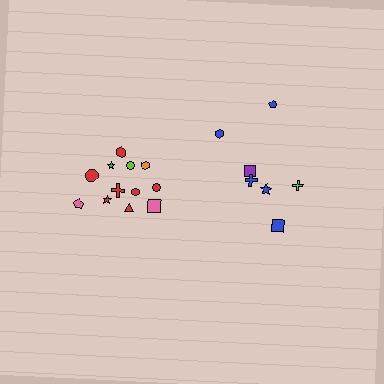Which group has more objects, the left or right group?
The left group.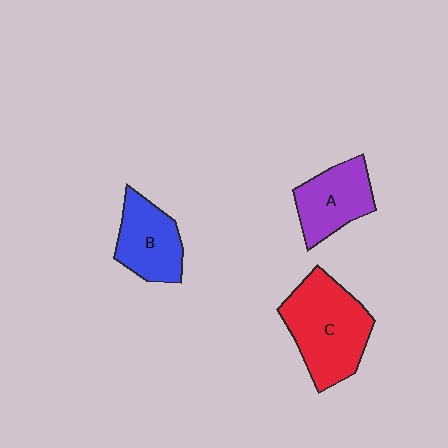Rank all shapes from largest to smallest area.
From largest to smallest: C (red), A (purple), B (blue).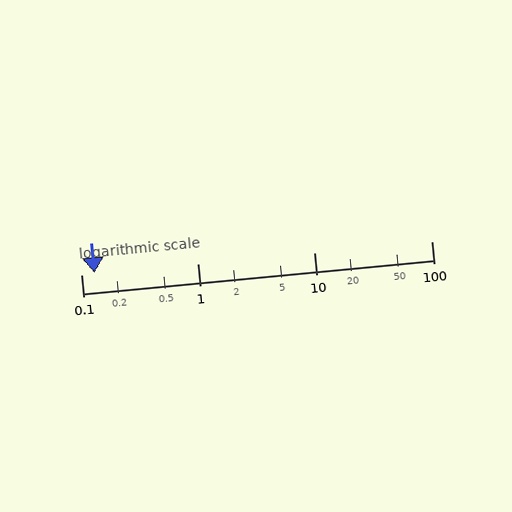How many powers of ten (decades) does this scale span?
The scale spans 3 decades, from 0.1 to 100.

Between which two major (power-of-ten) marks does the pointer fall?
The pointer is between 0.1 and 1.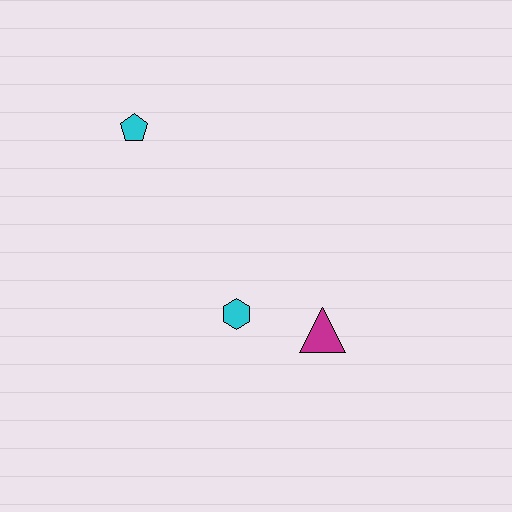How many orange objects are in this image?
There are no orange objects.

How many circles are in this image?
There are no circles.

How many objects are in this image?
There are 3 objects.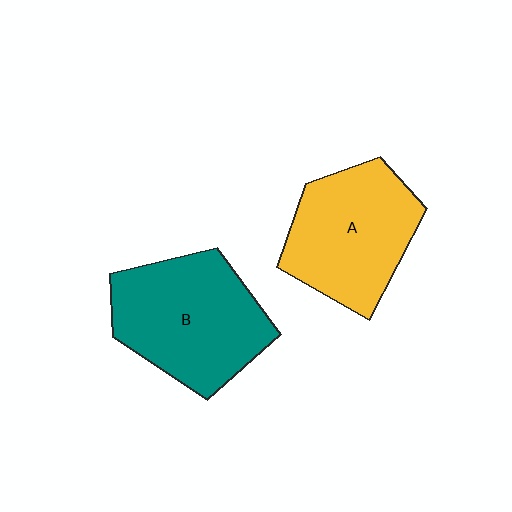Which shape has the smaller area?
Shape A (yellow).